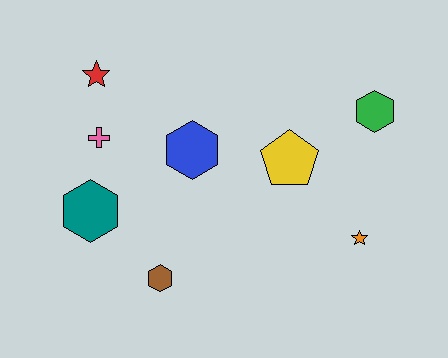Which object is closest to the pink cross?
The red star is closest to the pink cross.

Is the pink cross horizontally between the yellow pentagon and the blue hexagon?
No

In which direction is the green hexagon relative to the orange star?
The green hexagon is above the orange star.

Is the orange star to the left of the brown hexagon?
No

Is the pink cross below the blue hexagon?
No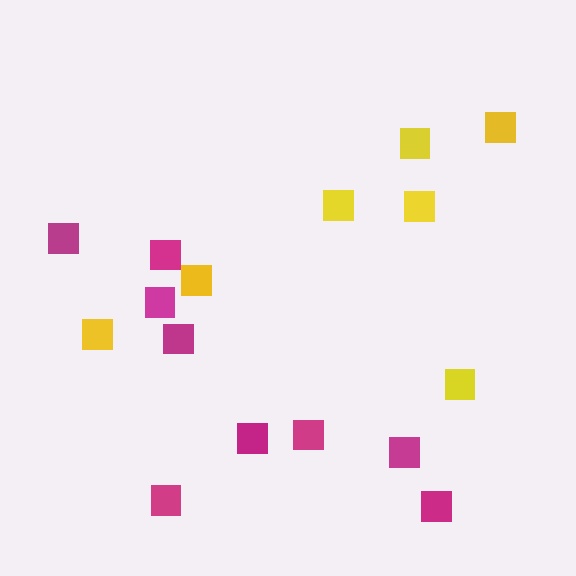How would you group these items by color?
There are 2 groups: one group of magenta squares (9) and one group of yellow squares (7).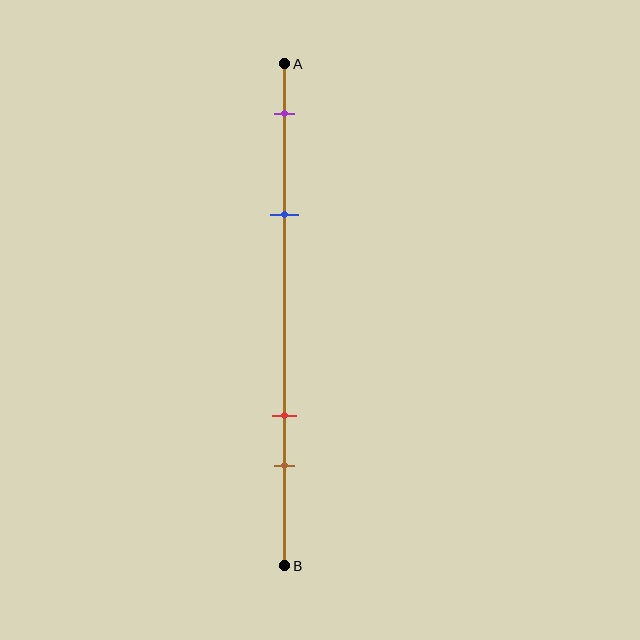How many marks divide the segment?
There are 4 marks dividing the segment.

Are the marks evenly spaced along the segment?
No, the marks are not evenly spaced.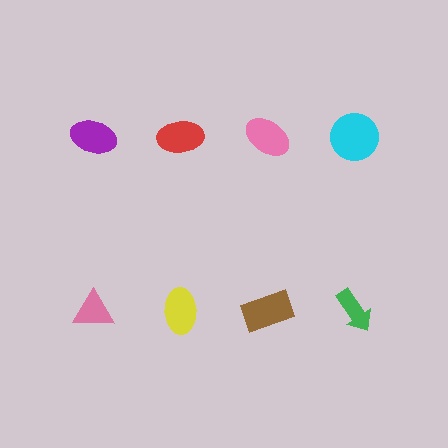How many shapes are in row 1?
4 shapes.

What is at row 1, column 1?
A purple ellipse.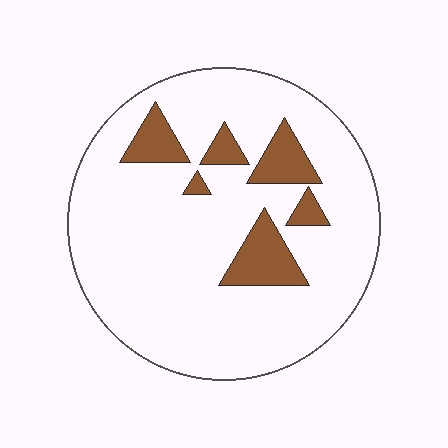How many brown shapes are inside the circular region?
6.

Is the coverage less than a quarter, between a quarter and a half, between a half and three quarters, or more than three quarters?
Less than a quarter.